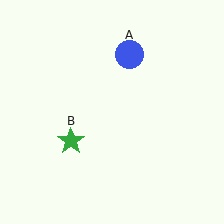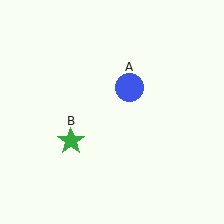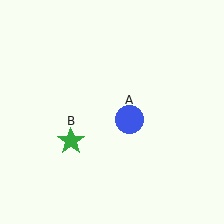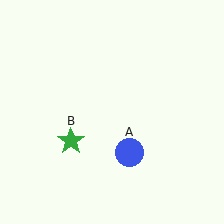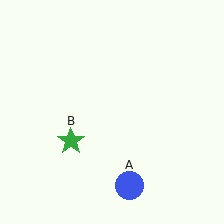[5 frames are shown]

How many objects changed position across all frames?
1 object changed position: blue circle (object A).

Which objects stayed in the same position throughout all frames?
Green star (object B) remained stationary.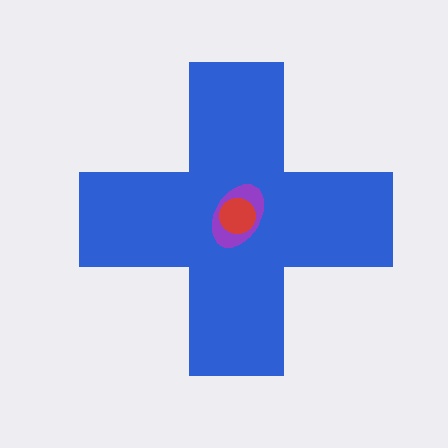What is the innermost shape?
The red circle.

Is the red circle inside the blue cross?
Yes.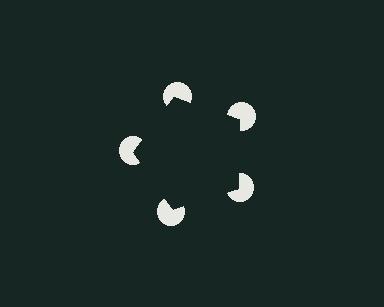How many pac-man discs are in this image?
There are 5 — one at each vertex of the illusory pentagon.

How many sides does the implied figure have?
5 sides.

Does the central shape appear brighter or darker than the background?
It typically appears slightly darker than the background, even though no actual brightness change is drawn.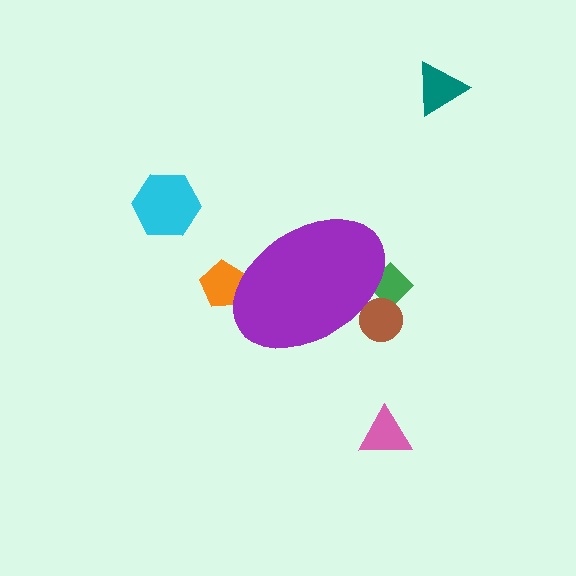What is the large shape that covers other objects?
A purple ellipse.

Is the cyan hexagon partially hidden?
No, the cyan hexagon is fully visible.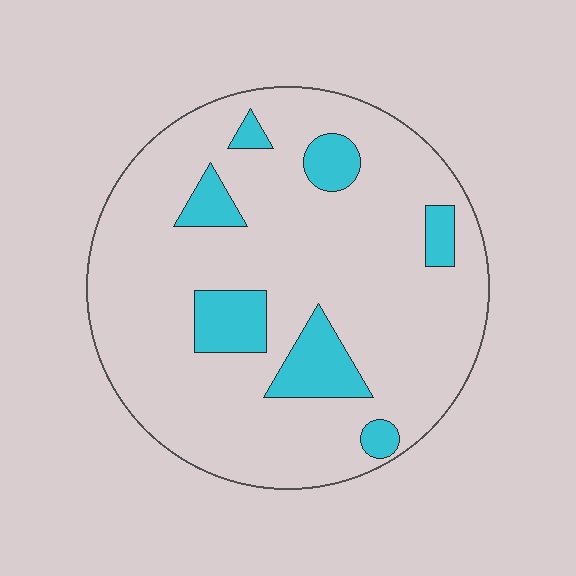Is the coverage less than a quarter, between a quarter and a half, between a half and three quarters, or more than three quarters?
Less than a quarter.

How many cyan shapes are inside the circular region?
7.